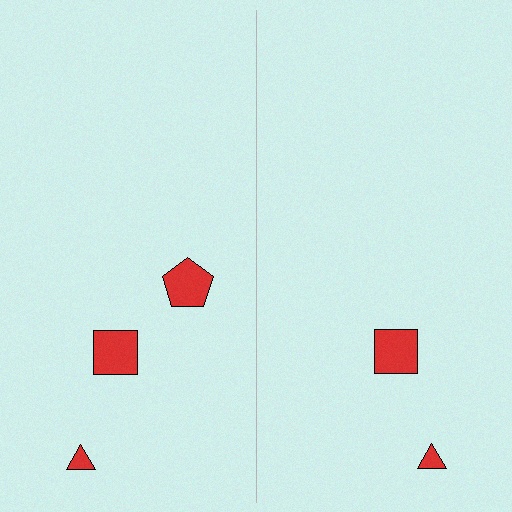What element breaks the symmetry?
A red pentagon is missing from the right side.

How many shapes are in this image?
There are 5 shapes in this image.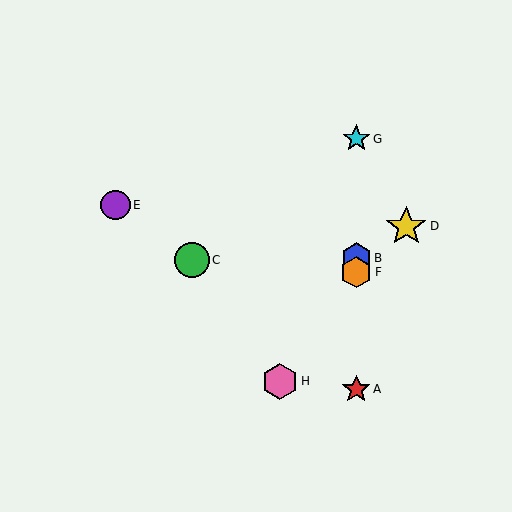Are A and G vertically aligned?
Yes, both are at x≈356.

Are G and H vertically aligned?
No, G is at x≈356 and H is at x≈280.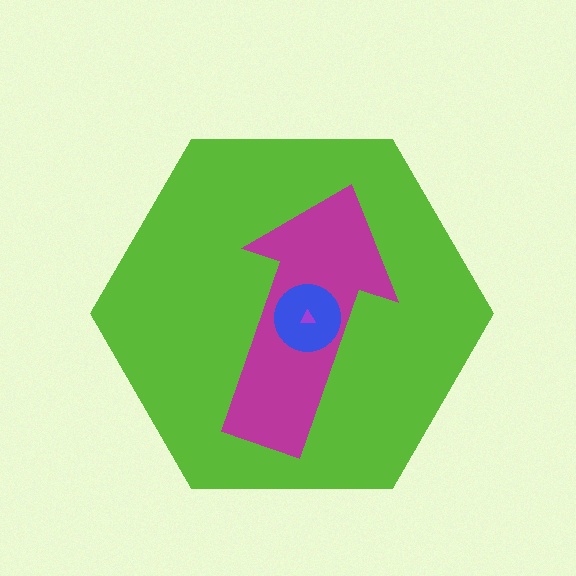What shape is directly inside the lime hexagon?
The magenta arrow.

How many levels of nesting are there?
4.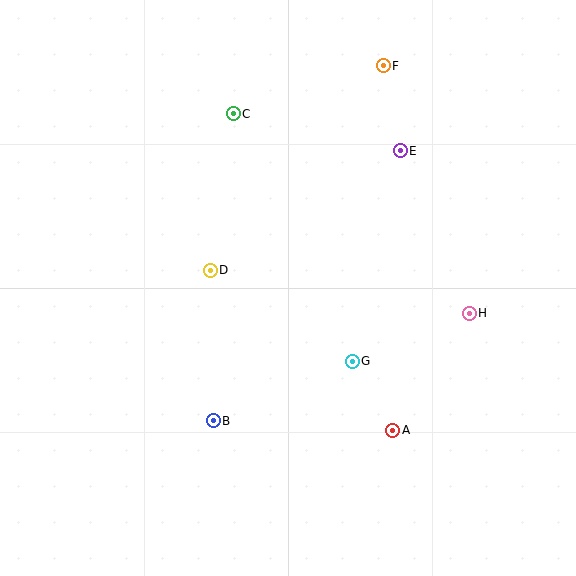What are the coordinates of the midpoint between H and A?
The midpoint between H and A is at (431, 372).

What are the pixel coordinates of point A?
Point A is at (393, 430).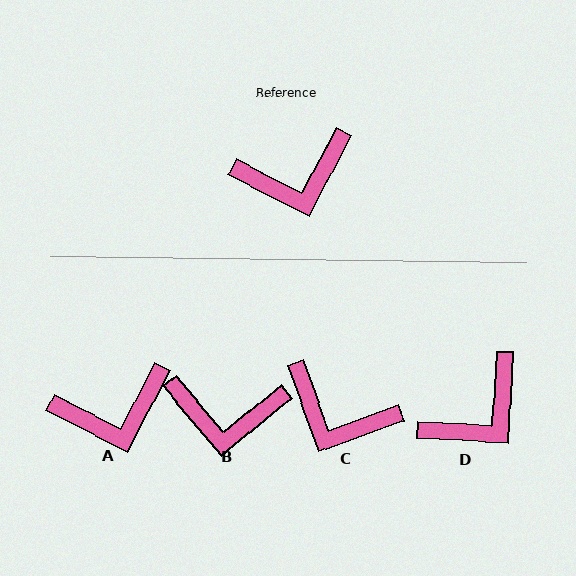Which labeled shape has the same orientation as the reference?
A.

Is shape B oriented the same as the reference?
No, it is off by about 23 degrees.